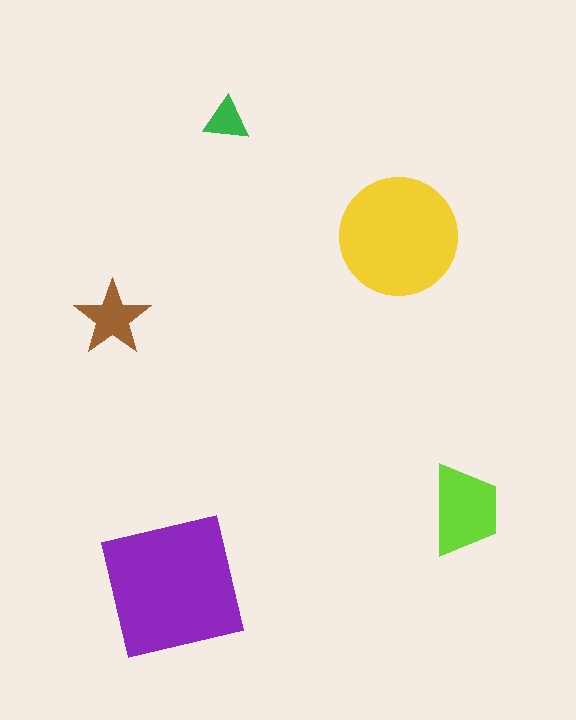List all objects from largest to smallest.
The purple square, the yellow circle, the lime trapezoid, the brown star, the green triangle.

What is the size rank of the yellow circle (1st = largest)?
2nd.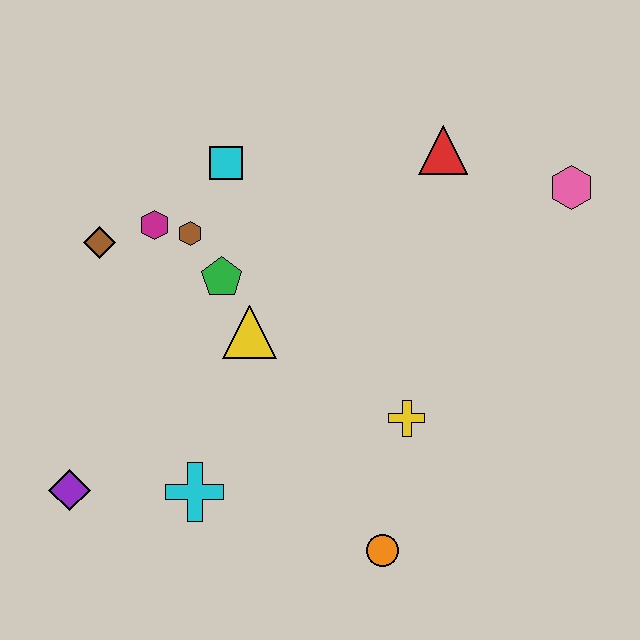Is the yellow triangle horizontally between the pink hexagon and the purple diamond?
Yes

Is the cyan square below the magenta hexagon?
No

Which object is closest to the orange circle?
The yellow cross is closest to the orange circle.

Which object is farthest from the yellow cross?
The brown diamond is farthest from the yellow cross.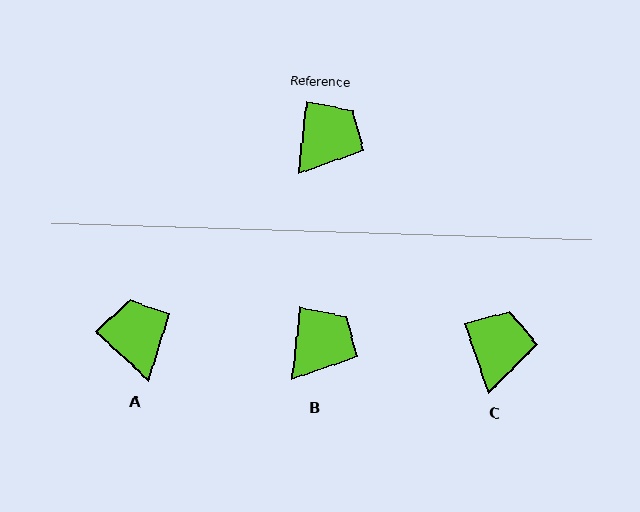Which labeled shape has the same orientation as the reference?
B.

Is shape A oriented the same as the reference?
No, it is off by about 54 degrees.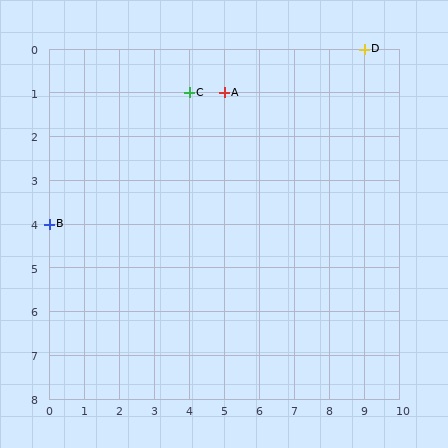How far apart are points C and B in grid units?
Points C and B are 4 columns and 3 rows apart (about 5.0 grid units diagonally).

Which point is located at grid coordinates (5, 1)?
Point A is at (5, 1).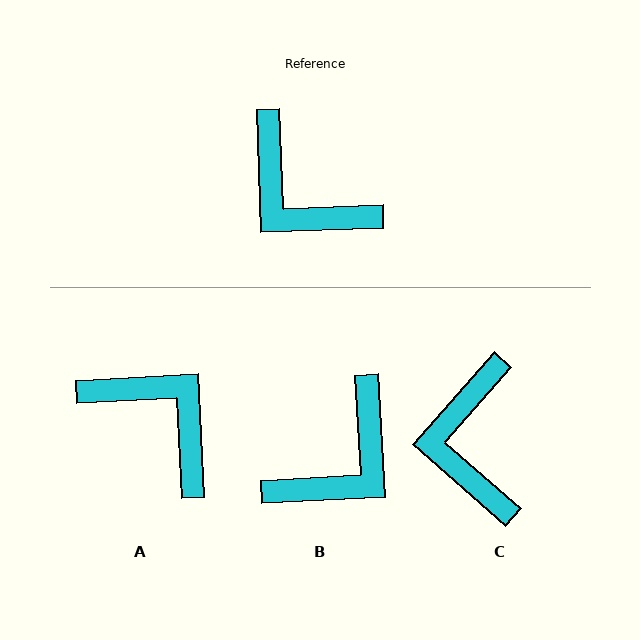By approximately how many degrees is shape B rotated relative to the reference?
Approximately 91 degrees counter-clockwise.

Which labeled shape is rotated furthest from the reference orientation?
A, about 179 degrees away.